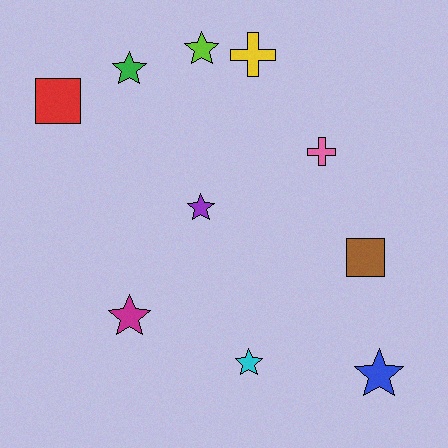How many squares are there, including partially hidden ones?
There are 2 squares.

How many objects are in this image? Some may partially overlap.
There are 10 objects.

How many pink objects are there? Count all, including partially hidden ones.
There is 1 pink object.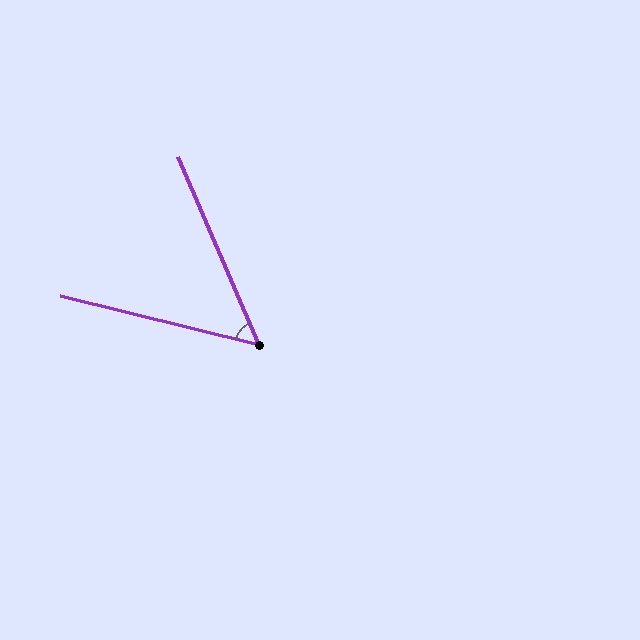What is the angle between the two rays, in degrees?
Approximately 53 degrees.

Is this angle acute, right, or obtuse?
It is acute.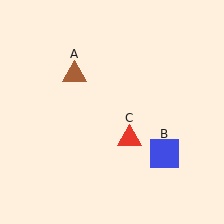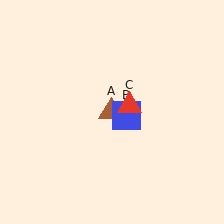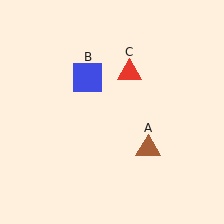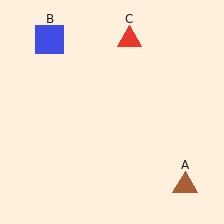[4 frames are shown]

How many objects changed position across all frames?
3 objects changed position: brown triangle (object A), blue square (object B), red triangle (object C).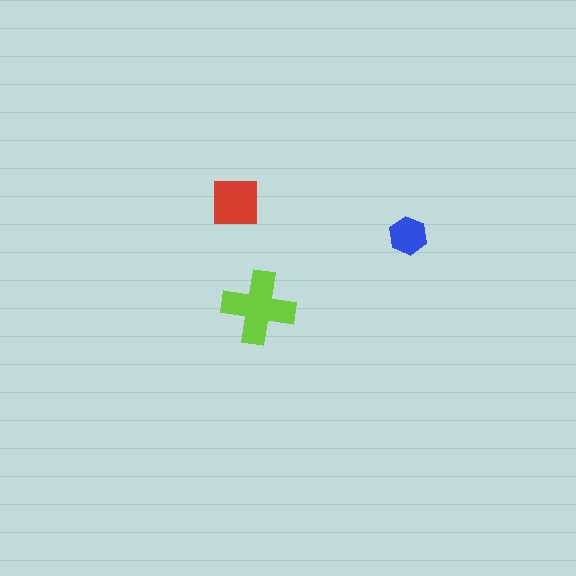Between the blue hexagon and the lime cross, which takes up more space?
The lime cross.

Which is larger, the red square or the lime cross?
The lime cross.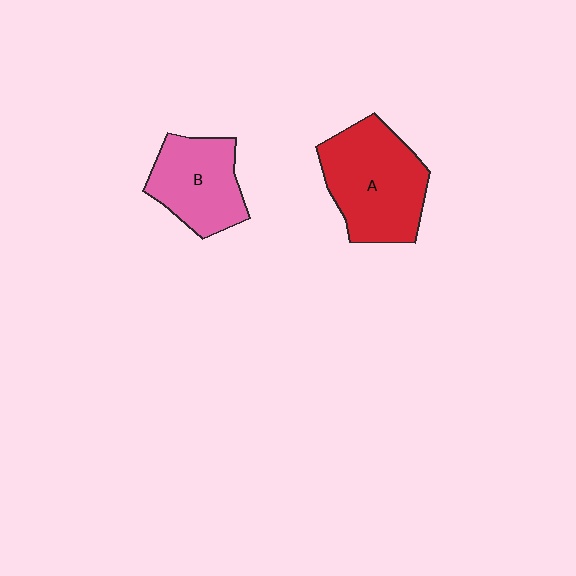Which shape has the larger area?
Shape A (red).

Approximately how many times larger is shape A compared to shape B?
Approximately 1.4 times.